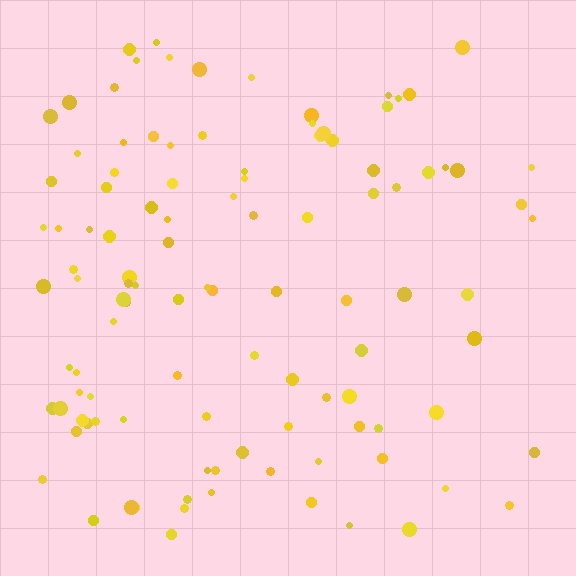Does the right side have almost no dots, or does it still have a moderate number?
Still a moderate number, just noticeably fewer than the left.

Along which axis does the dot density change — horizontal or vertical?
Horizontal.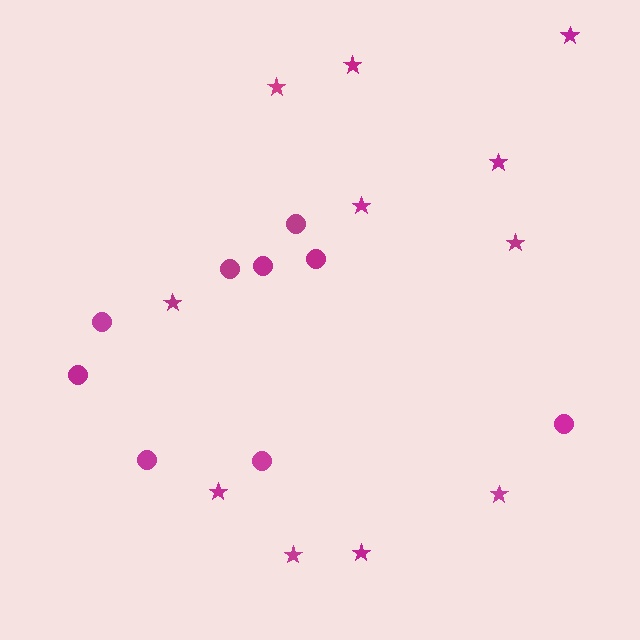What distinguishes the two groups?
There are 2 groups: one group of circles (9) and one group of stars (11).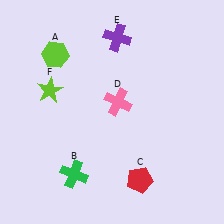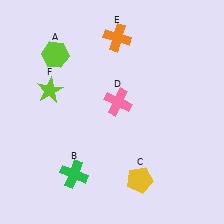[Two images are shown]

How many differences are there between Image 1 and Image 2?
There are 2 differences between the two images.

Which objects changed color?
C changed from red to yellow. E changed from purple to orange.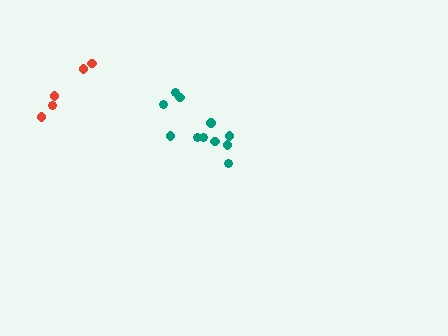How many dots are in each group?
Group 1: 5 dots, Group 2: 11 dots (16 total).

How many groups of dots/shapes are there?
There are 2 groups.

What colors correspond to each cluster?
The clusters are colored: red, teal.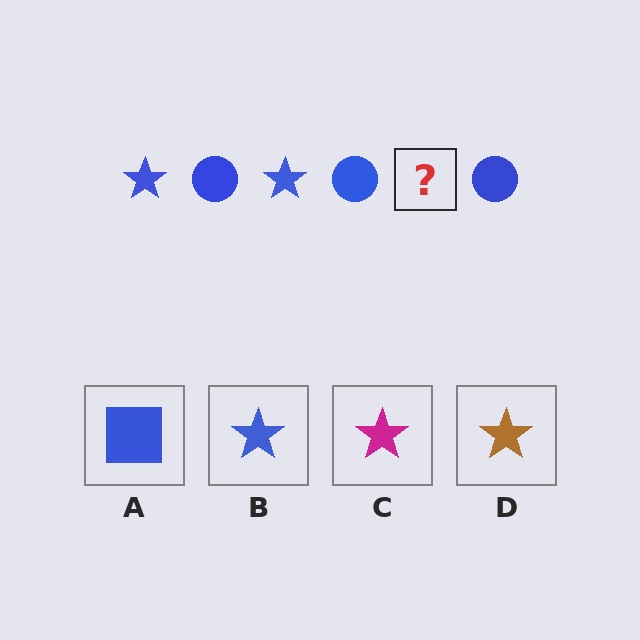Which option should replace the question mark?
Option B.